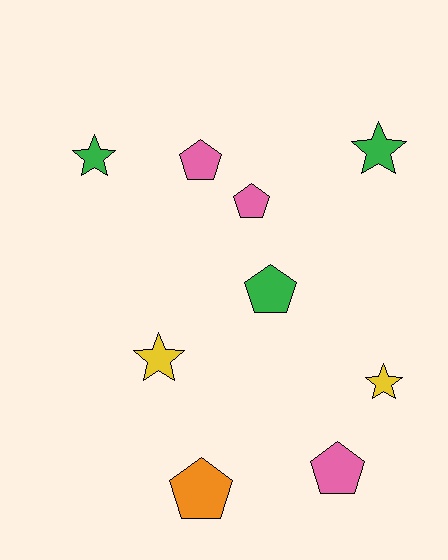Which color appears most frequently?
Pink, with 3 objects.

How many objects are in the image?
There are 9 objects.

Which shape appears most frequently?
Pentagon, with 5 objects.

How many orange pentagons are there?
There is 1 orange pentagon.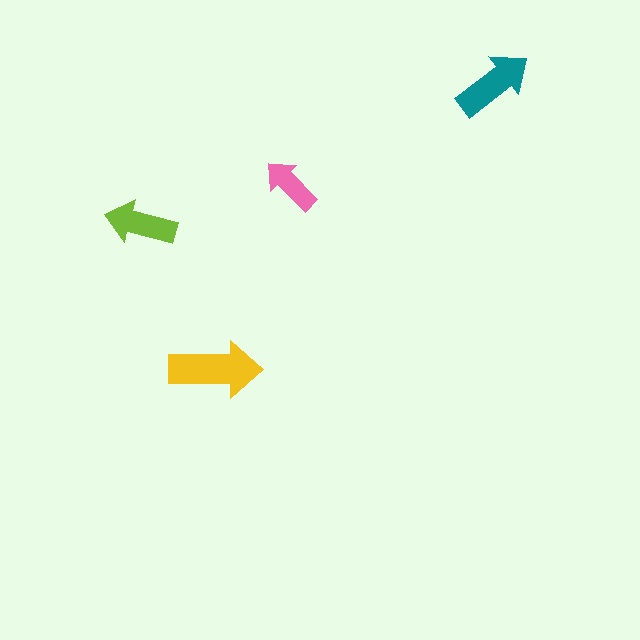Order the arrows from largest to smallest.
the yellow one, the teal one, the lime one, the pink one.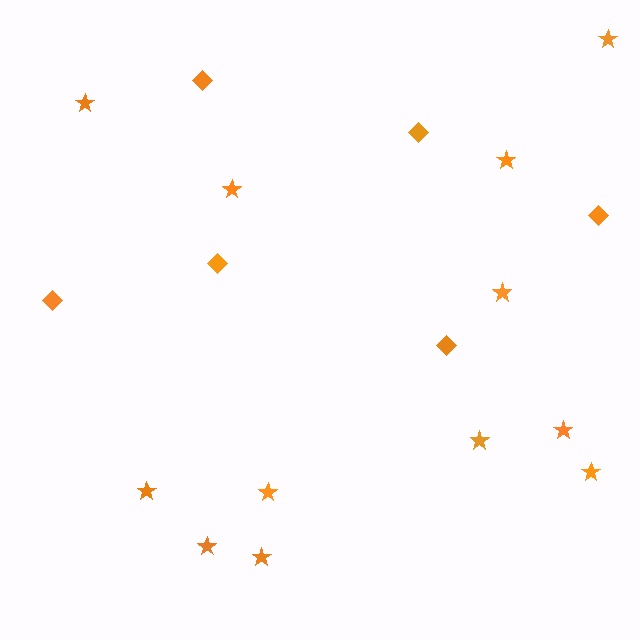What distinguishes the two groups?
There are 2 groups: one group of diamonds (6) and one group of stars (12).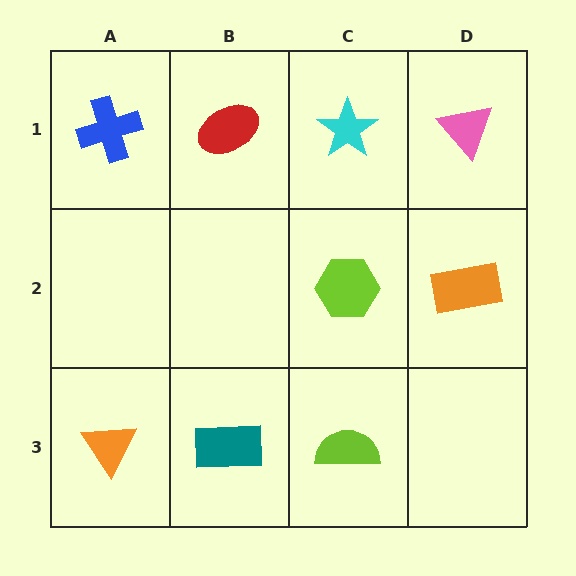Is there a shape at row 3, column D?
No, that cell is empty.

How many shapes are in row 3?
3 shapes.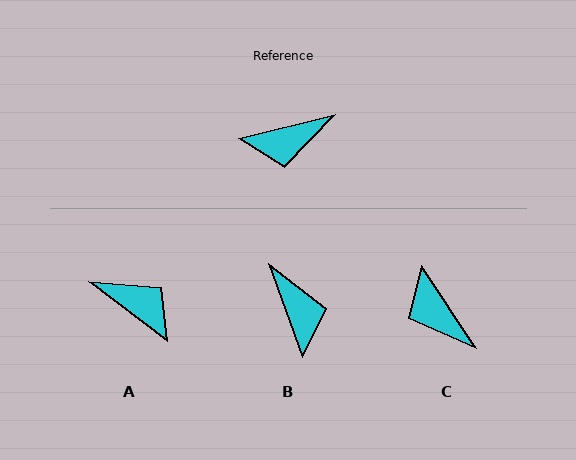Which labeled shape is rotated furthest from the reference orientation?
A, about 129 degrees away.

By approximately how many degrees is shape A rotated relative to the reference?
Approximately 129 degrees counter-clockwise.